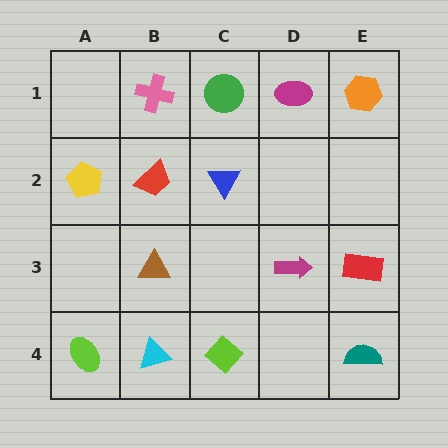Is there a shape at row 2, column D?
No, that cell is empty.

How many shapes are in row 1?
4 shapes.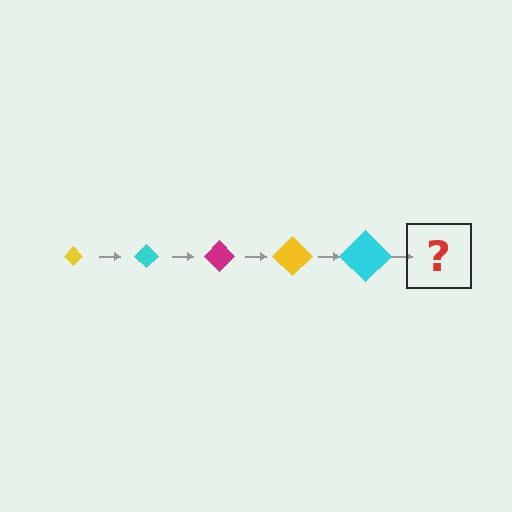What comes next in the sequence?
The next element should be a magenta diamond, larger than the previous one.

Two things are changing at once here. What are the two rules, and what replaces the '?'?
The two rules are that the diamond grows larger each step and the color cycles through yellow, cyan, and magenta. The '?' should be a magenta diamond, larger than the previous one.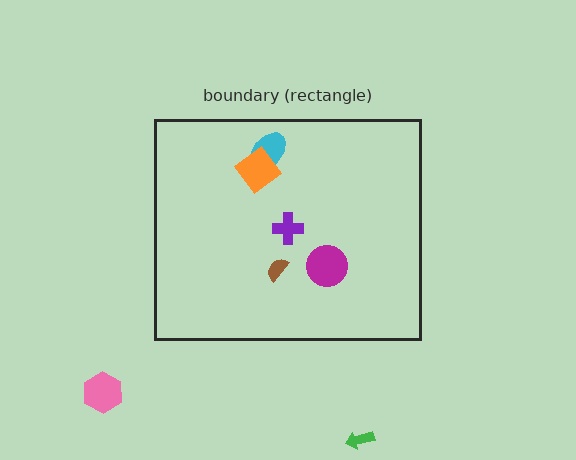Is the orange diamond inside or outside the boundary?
Inside.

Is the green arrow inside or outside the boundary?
Outside.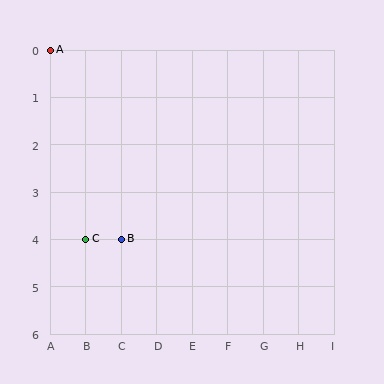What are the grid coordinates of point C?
Point C is at grid coordinates (B, 4).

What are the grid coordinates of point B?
Point B is at grid coordinates (C, 4).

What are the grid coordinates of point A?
Point A is at grid coordinates (A, 0).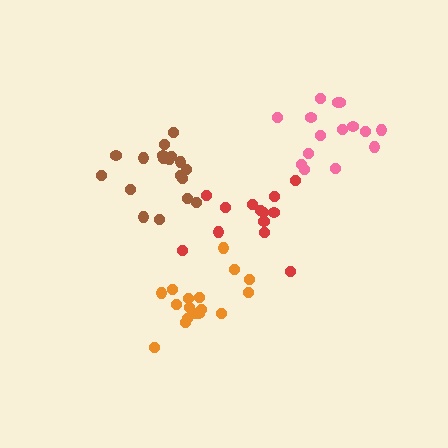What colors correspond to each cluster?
The clusters are colored: red, brown, pink, orange.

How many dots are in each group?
Group 1: 13 dots, Group 2: 18 dots, Group 3: 15 dots, Group 4: 17 dots (63 total).